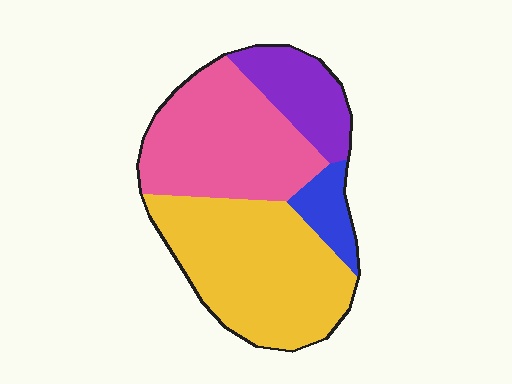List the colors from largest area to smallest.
From largest to smallest: yellow, pink, purple, blue.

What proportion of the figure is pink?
Pink covers 35% of the figure.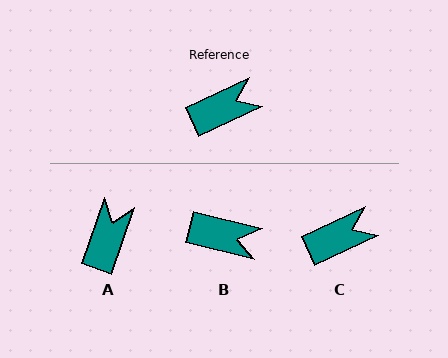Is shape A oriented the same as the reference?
No, it is off by about 46 degrees.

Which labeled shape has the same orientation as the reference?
C.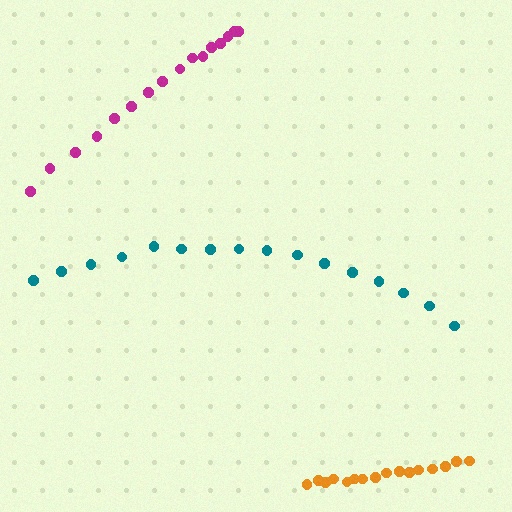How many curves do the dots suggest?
There are 3 distinct paths.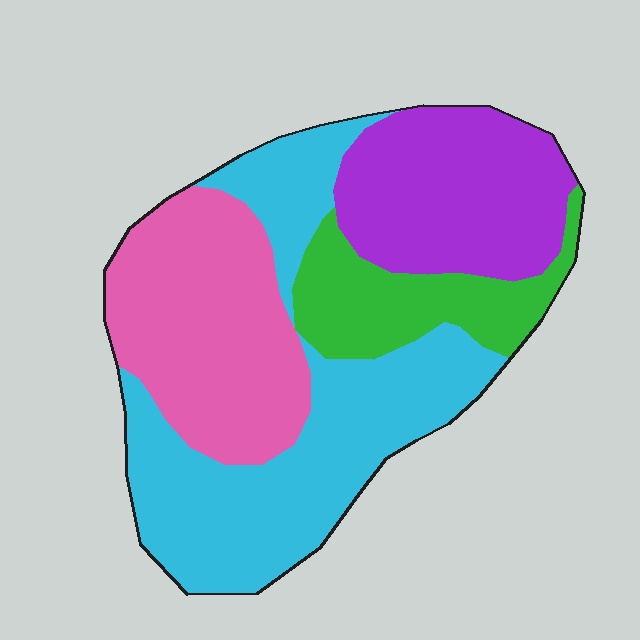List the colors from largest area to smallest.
From largest to smallest: cyan, pink, purple, green.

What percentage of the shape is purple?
Purple takes up less than a quarter of the shape.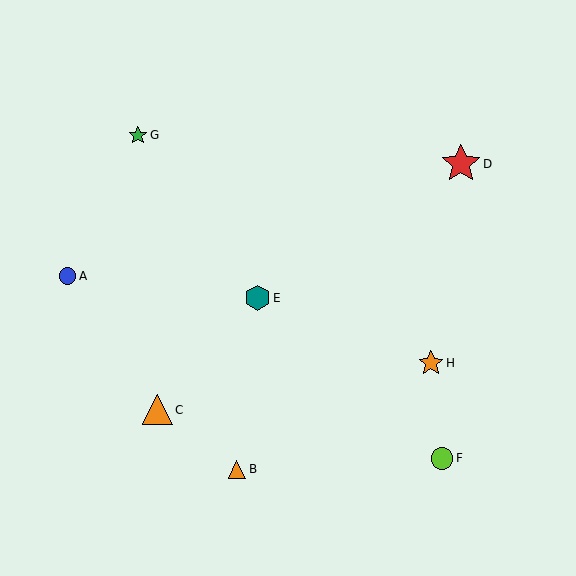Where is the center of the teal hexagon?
The center of the teal hexagon is at (257, 298).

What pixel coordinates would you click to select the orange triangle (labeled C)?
Click at (157, 410) to select the orange triangle C.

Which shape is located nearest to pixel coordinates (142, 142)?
The green star (labeled G) at (138, 135) is nearest to that location.